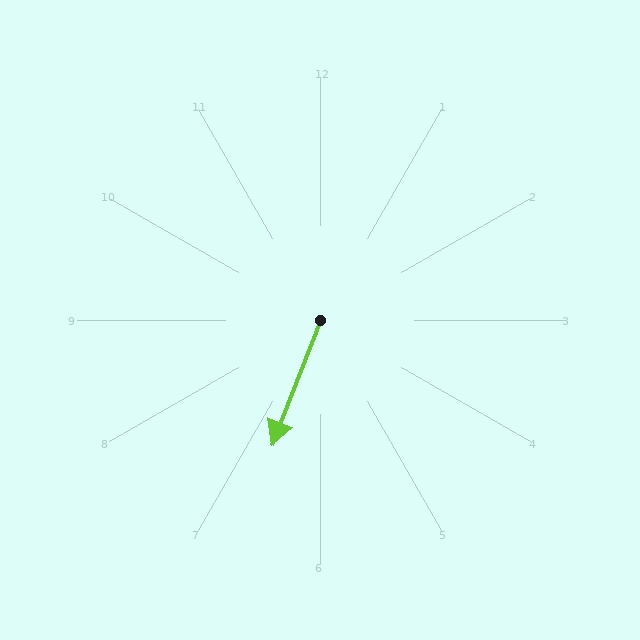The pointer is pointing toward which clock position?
Roughly 7 o'clock.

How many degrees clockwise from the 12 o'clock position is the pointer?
Approximately 201 degrees.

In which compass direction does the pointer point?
South.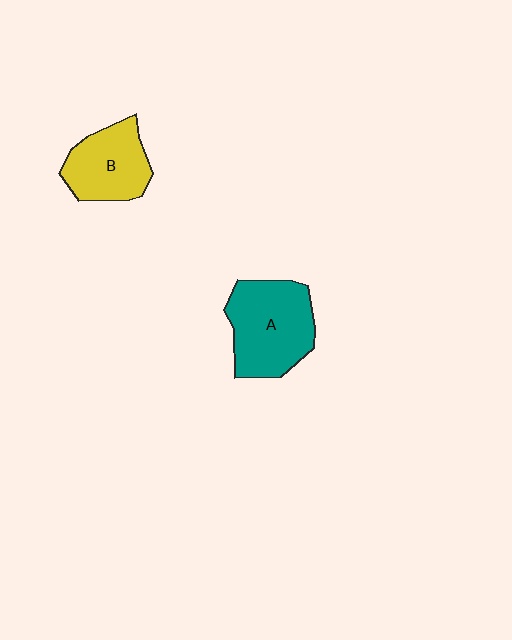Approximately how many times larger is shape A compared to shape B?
Approximately 1.3 times.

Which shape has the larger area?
Shape A (teal).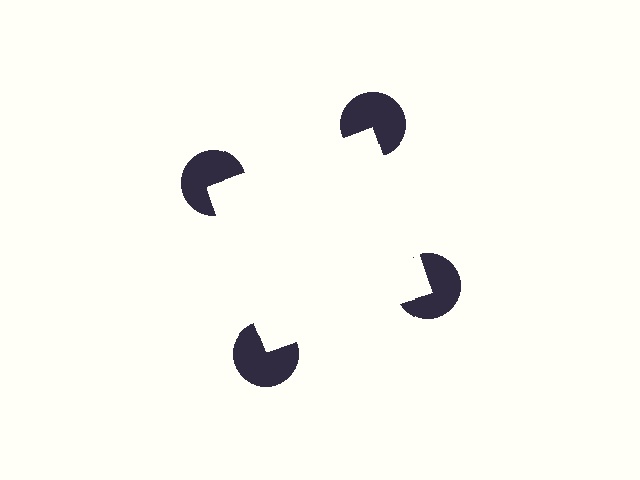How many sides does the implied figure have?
4 sides.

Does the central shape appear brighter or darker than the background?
It typically appears slightly brighter than the background, even though no actual brightness change is drawn.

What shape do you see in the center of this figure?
An illusory square — its edges are inferred from the aligned wedge cuts in the pac-man discs, not physically drawn.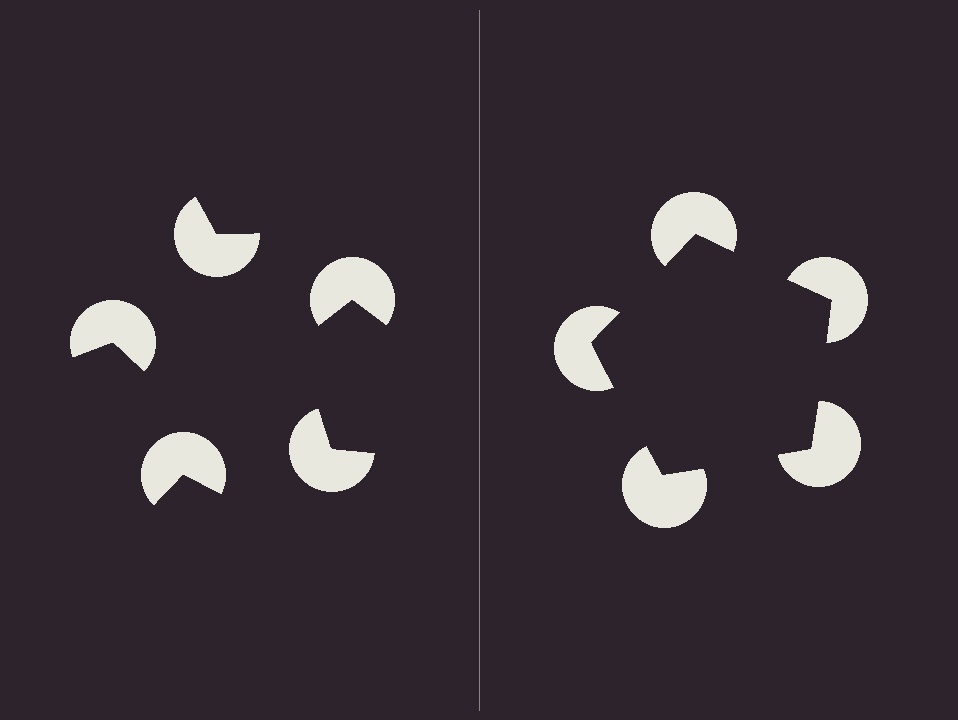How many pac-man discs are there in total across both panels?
10 — 5 on each side.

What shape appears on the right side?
An illusory pentagon.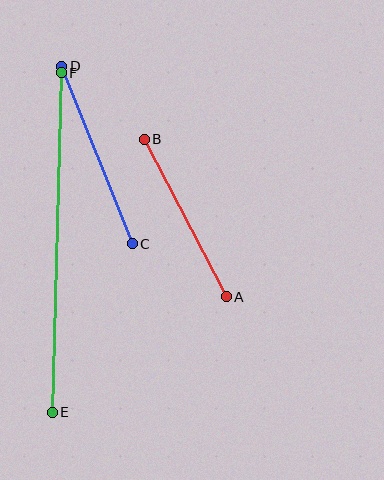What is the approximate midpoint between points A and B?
The midpoint is at approximately (185, 218) pixels.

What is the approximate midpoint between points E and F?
The midpoint is at approximately (57, 242) pixels.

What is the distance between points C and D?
The distance is approximately 191 pixels.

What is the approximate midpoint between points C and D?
The midpoint is at approximately (97, 155) pixels.